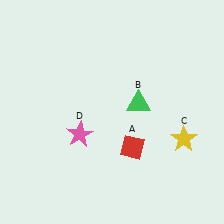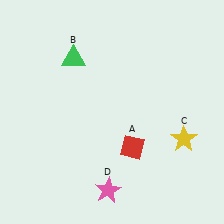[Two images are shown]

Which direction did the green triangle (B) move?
The green triangle (B) moved left.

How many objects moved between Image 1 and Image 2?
2 objects moved between the two images.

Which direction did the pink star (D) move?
The pink star (D) moved down.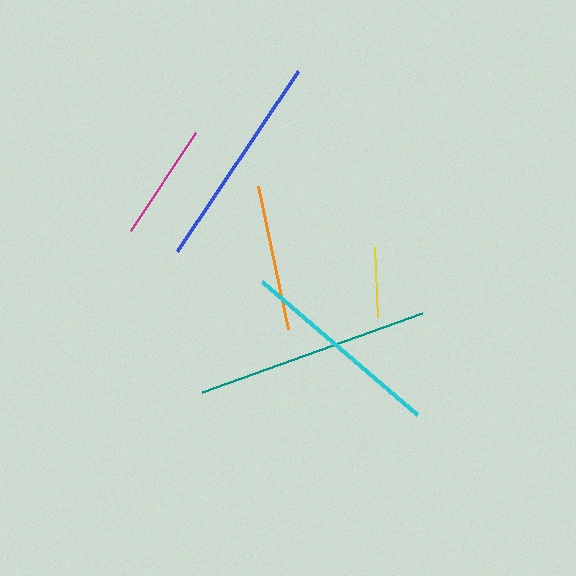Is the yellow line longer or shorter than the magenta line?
The magenta line is longer than the yellow line.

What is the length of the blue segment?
The blue segment is approximately 217 pixels long.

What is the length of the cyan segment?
The cyan segment is approximately 205 pixels long.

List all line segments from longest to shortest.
From longest to shortest: teal, blue, cyan, orange, magenta, yellow.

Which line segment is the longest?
The teal line is the longest at approximately 233 pixels.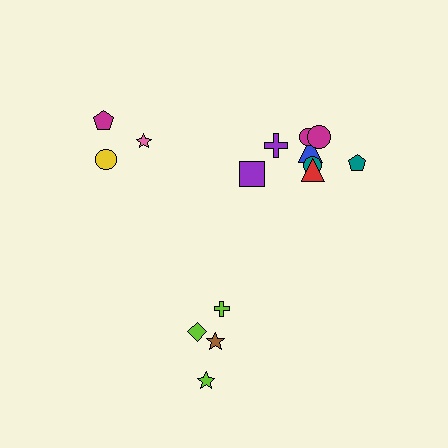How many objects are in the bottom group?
There are 4 objects.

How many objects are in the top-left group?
There are 3 objects.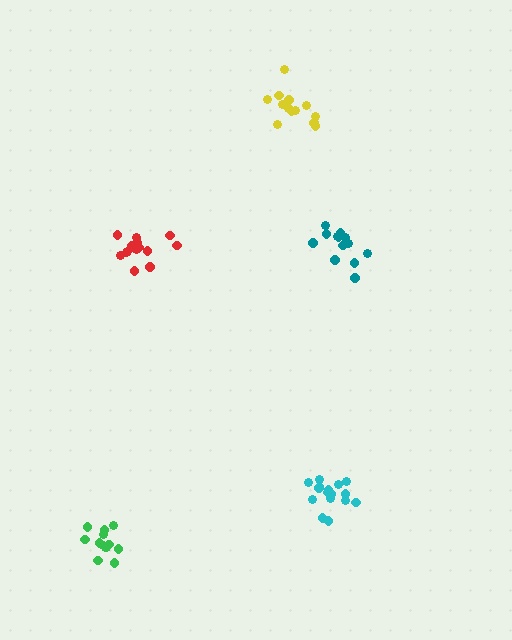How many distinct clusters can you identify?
There are 5 distinct clusters.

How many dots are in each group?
Group 1: 13 dots, Group 2: 16 dots, Group 3: 15 dots, Group 4: 13 dots, Group 5: 13 dots (70 total).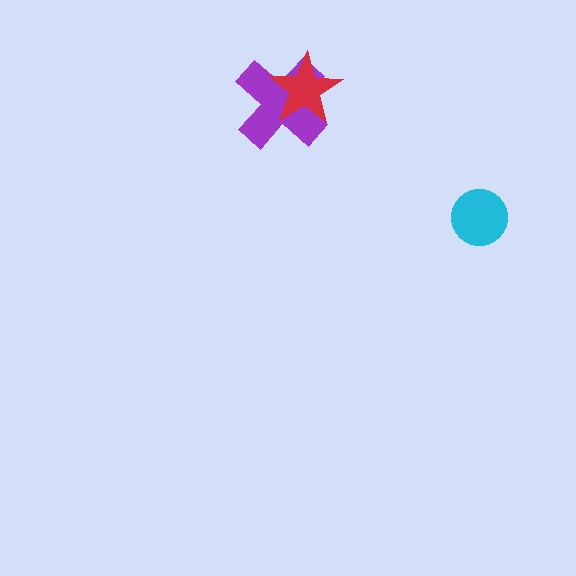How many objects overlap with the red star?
1 object overlaps with the red star.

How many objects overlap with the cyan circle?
0 objects overlap with the cyan circle.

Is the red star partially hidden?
No, no other shape covers it.